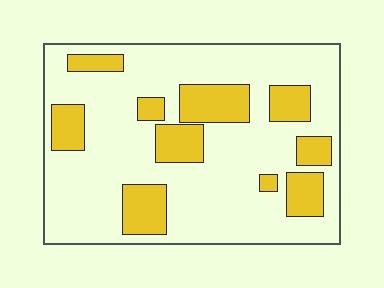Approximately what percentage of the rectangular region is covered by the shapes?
Approximately 25%.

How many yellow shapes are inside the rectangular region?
10.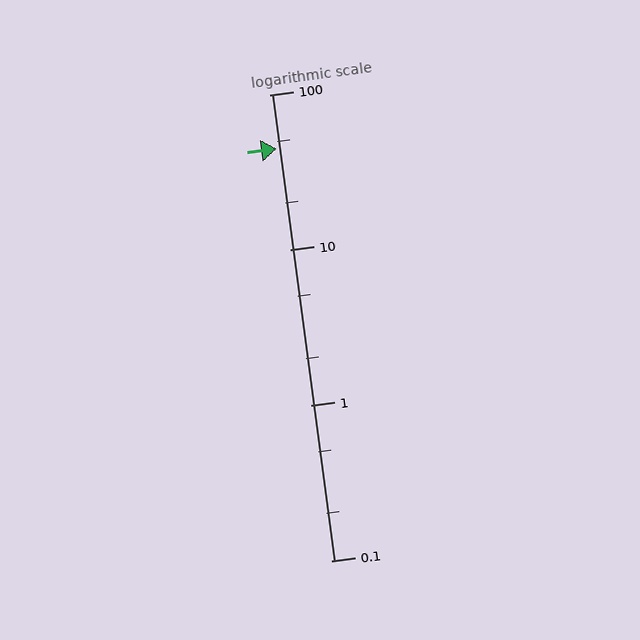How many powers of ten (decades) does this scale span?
The scale spans 3 decades, from 0.1 to 100.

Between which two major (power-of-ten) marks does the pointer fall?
The pointer is between 10 and 100.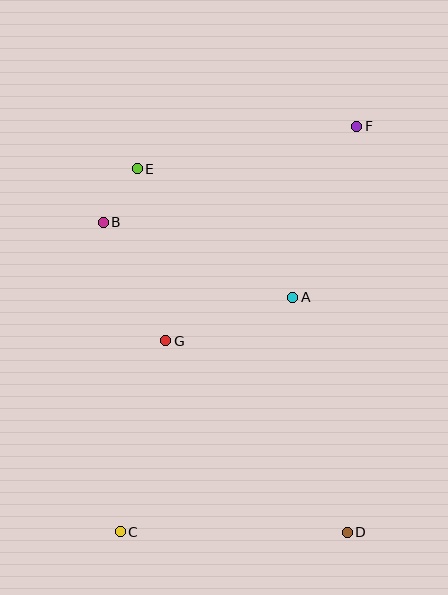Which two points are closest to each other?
Points B and E are closest to each other.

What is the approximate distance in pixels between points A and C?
The distance between A and C is approximately 291 pixels.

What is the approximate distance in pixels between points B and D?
The distance between B and D is approximately 395 pixels.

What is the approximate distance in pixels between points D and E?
The distance between D and E is approximately 420 pixels.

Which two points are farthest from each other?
Points C and F are farthest from each other.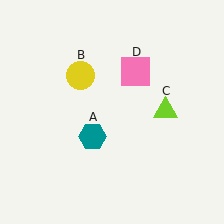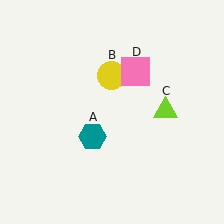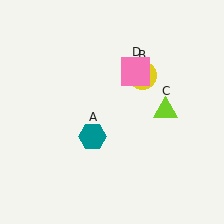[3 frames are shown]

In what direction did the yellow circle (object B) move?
The yellow circle (object B) moved right.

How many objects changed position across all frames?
1 object changed position: yellow circle (object B).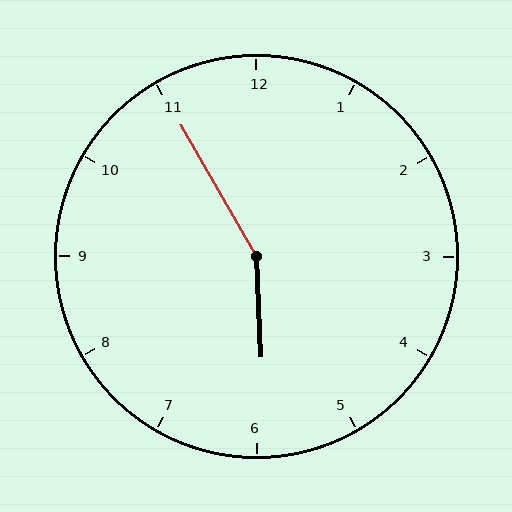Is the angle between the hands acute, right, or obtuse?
It is obtuse.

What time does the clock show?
5:55.